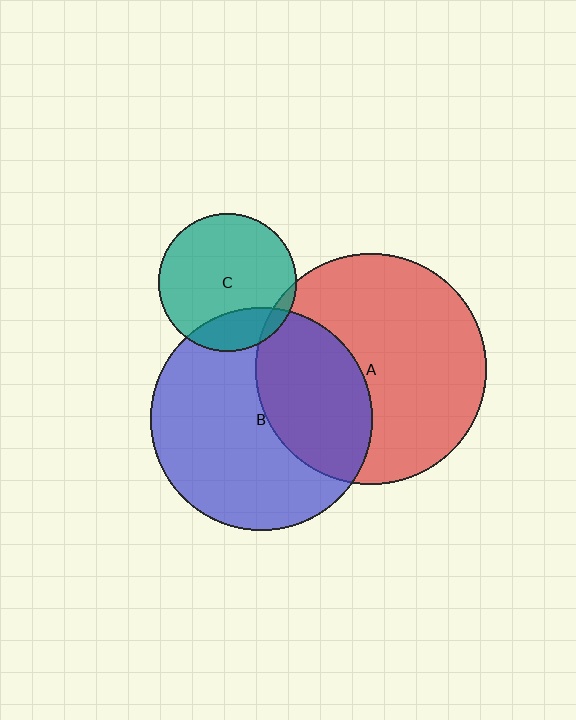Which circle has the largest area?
Circle A (red).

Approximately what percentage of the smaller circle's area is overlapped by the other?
Approximately 35%.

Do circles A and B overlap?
Yes.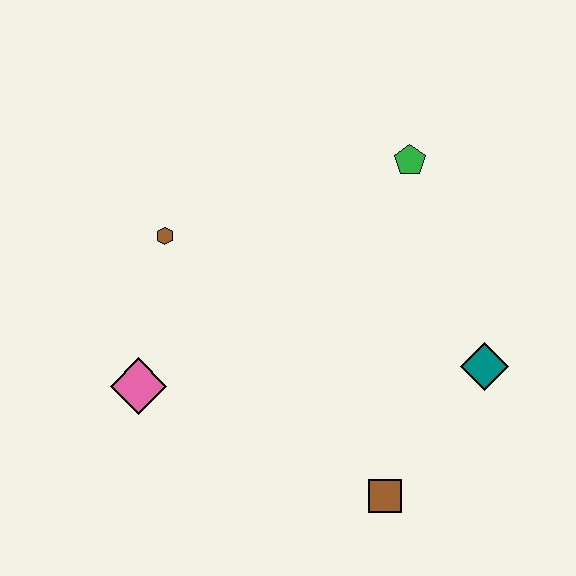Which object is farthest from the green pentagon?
The pink diamond is farthest from the green pentagon.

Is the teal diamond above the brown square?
Yes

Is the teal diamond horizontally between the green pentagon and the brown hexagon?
No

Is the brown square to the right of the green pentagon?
No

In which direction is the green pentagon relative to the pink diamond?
The green pentagon is to the right of the pink diamond.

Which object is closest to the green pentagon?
The teal diamond is closest to the green pentagon.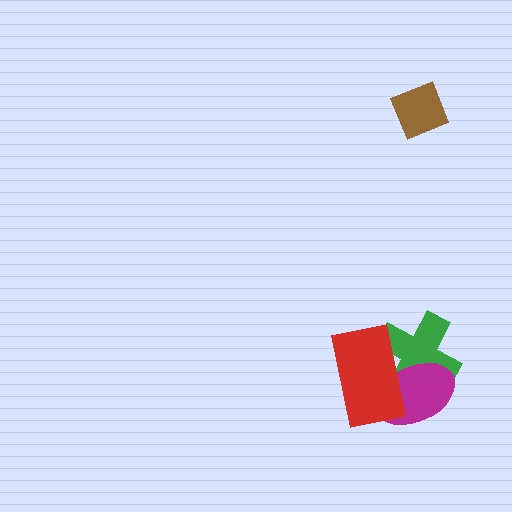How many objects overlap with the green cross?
2 objects overlap with the green cross.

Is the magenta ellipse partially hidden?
Yes, it is partially covered by another shape.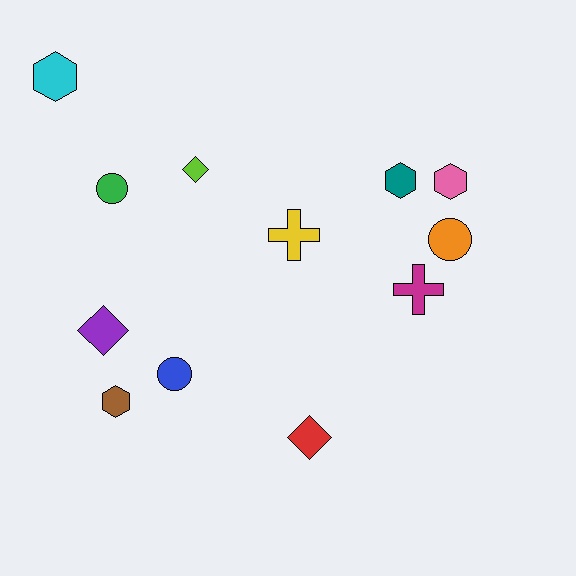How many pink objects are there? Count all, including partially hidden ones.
There is 1 pink object.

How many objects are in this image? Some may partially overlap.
There are 12 objects.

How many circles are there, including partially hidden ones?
There are 3 circles.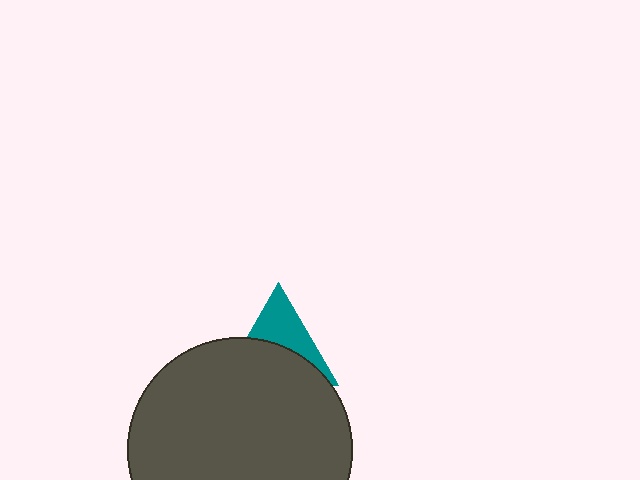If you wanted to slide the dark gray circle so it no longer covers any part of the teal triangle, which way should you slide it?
Slide it down — that is the most direct way to separate the two shapes.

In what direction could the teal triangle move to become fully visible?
The teal triangle could move up. That would shift it out from behind the dark gray circle entirely.